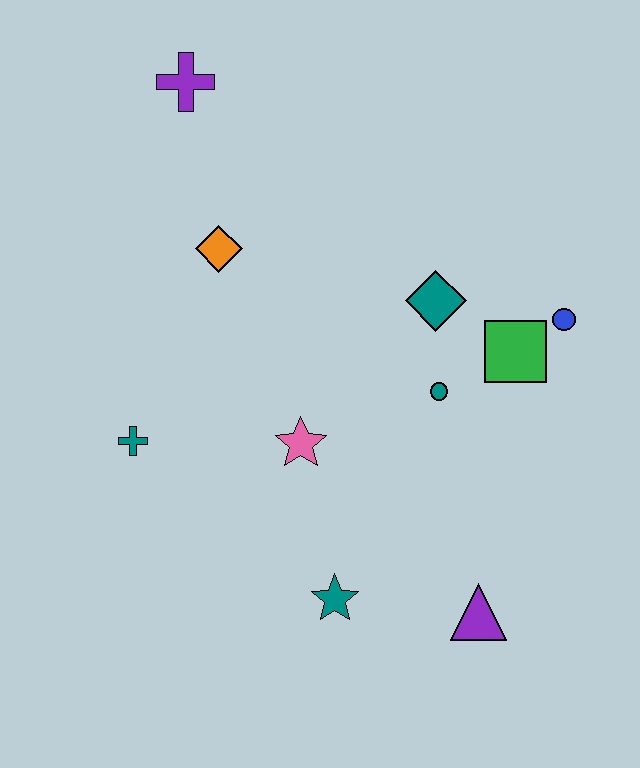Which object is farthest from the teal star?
The purple cross is farthest from the teal star.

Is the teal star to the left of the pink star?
No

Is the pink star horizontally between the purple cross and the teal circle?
Yes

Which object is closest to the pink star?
The teal circle is closest to the pink star.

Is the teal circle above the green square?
No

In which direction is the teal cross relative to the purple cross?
The teal cross is below the purple cross.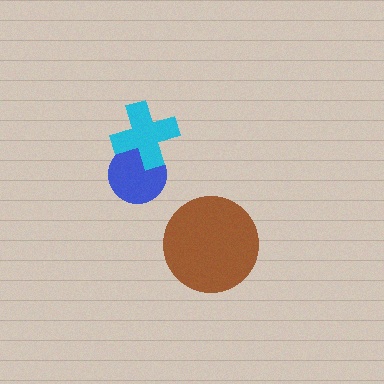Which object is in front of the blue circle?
The cyan cross is in front of the blue circle.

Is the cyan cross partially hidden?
No, no other shape covers it.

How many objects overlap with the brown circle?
0 objects overlap with the brown circle.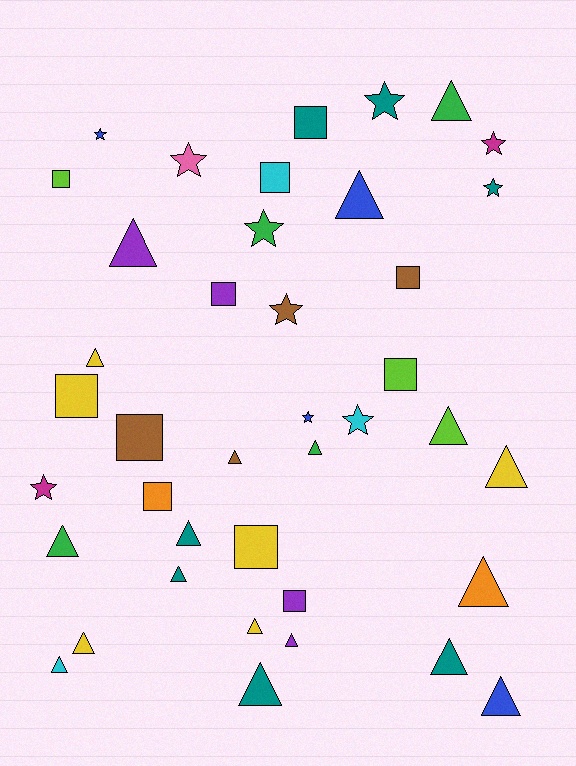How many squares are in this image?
There are 11 squares.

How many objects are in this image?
There are 40 objects.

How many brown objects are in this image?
There are 4 brown objects.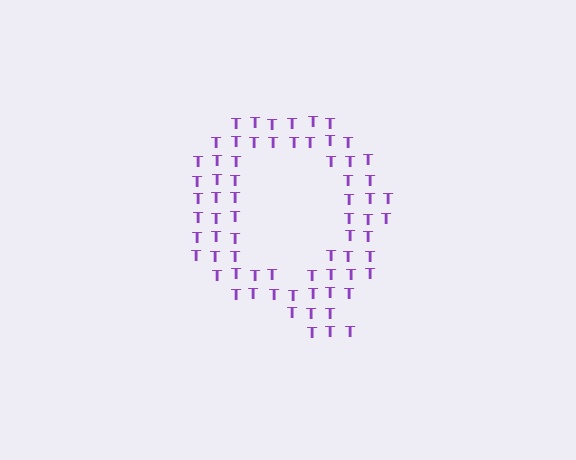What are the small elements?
The small elements are letter T's.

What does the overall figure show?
The overall figure shows the letter Q.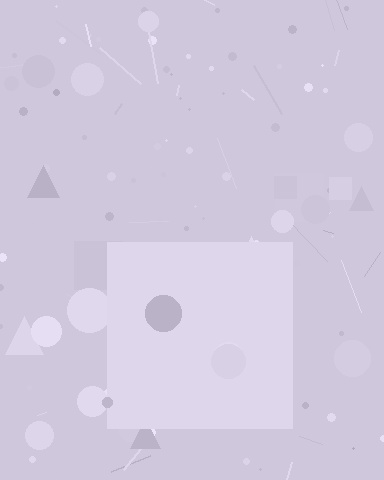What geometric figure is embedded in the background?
A square is embedded in the background.